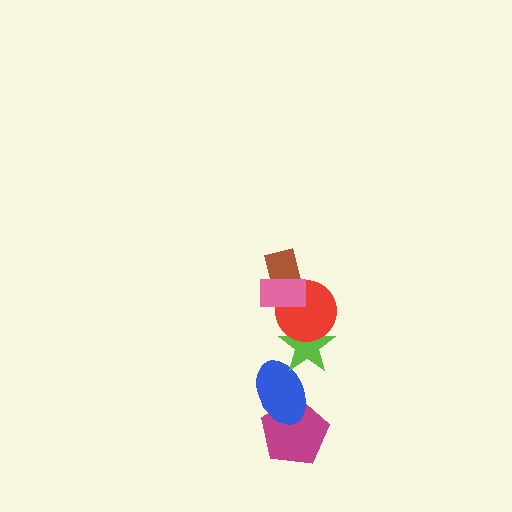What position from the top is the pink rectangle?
The pink rectangle is 1st from the top.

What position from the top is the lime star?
The lime star is 4th from the top.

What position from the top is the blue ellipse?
The blue ellipse is 5th from the top.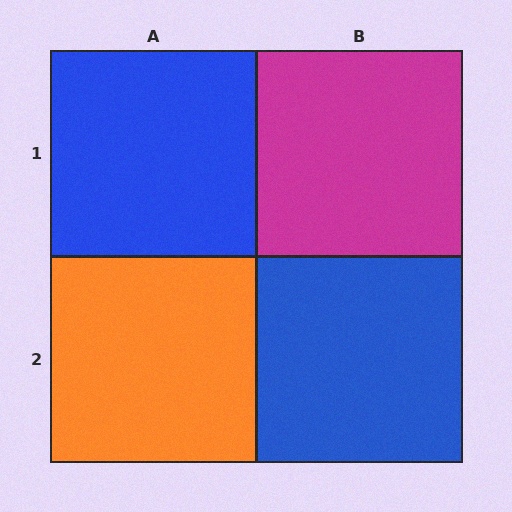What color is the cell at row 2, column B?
Blue.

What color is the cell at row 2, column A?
Orange.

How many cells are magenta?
1 cell is magenta.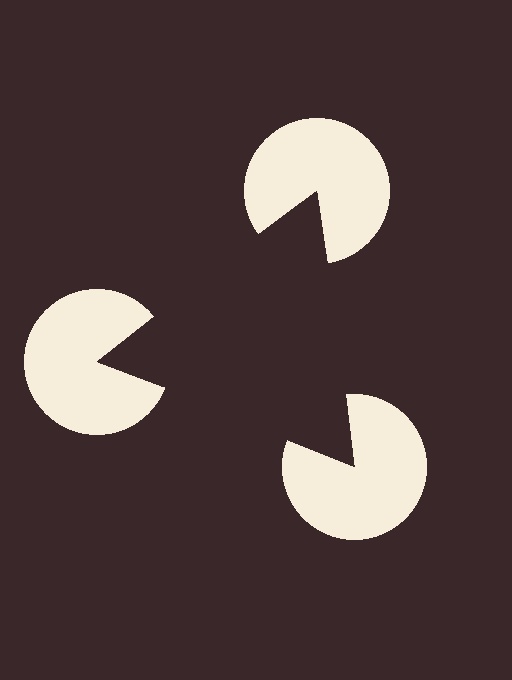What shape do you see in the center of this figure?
An illusory triangle — its edges are inferred from the aligned wedge cuts in the pac-man discs, not physically drawn.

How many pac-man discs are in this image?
There are 3 — one at each vertex of the illusory triangle.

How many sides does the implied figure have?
3 sides.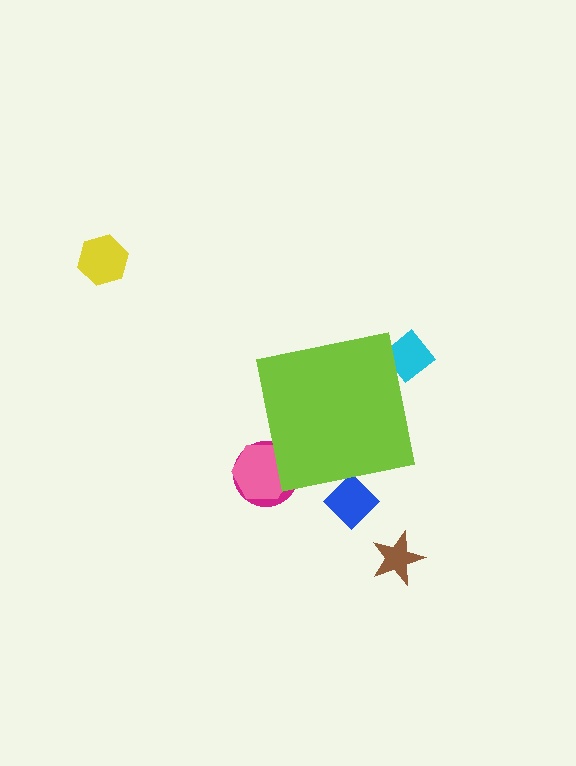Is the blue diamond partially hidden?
Yes, the blue diamond is partially hidden behind the lime square.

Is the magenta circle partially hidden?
Yes, the magenta circle is partially hidden behind the lime square.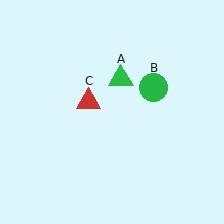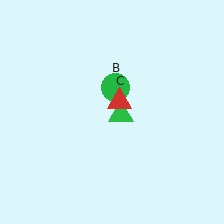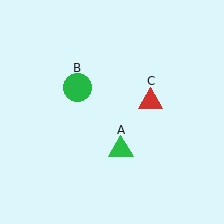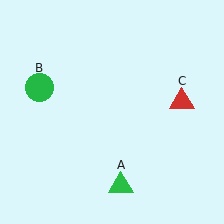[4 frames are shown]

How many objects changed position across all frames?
3 objects changed position: green triangle (object A), green circle (object B), red triangle (object C).